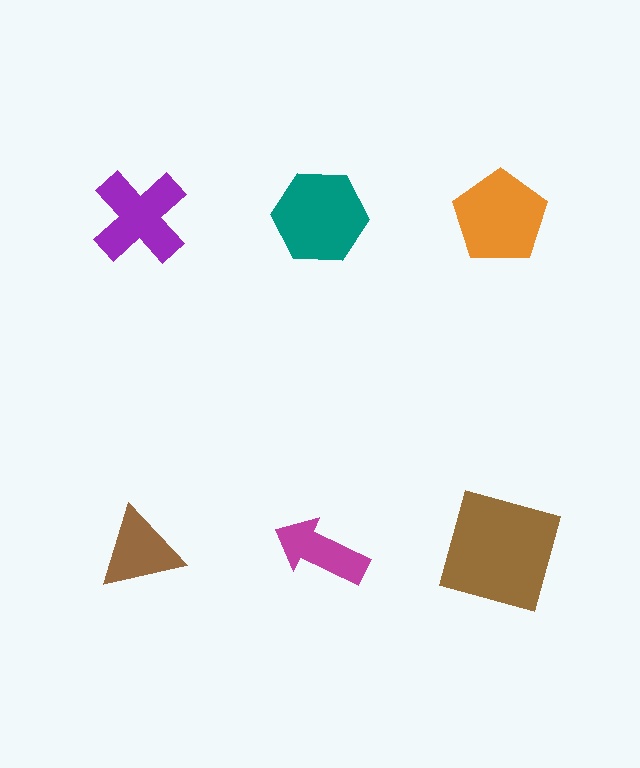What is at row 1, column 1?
A purple cross.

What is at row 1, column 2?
A teal hexagon.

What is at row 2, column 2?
A magenta arrow.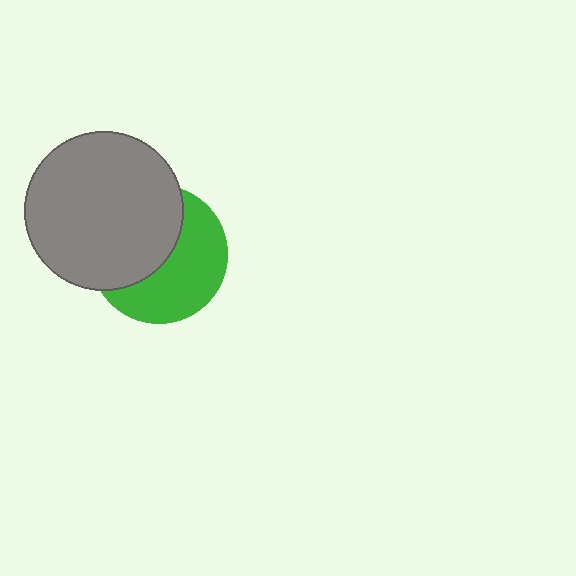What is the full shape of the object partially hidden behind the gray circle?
The partially hidden object is a green circle.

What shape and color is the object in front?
The object in front is a gray circle.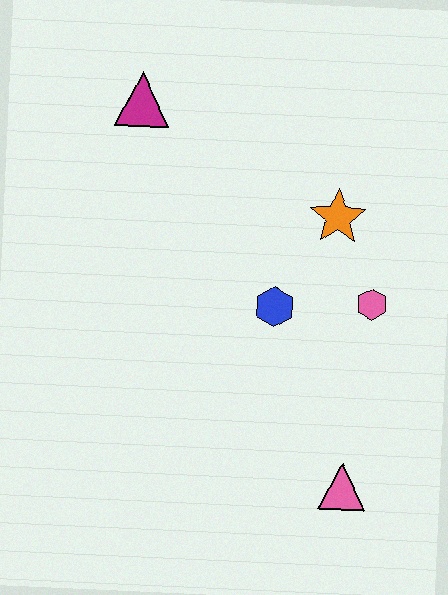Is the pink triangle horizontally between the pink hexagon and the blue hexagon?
Yes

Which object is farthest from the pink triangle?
The magenta triangle is farthest from the pink triangle.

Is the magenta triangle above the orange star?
Yes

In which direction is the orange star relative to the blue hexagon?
The orange star is above the blue hexagon.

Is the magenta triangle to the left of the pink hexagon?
Yes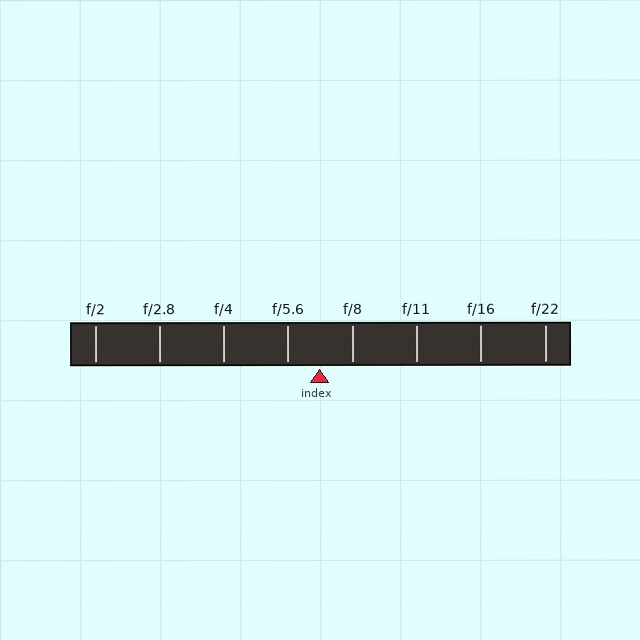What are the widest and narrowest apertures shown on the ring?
The widest aperture shown is f/2 and the narrowest is f/22.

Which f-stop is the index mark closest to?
The index mark is closest to f/5.6.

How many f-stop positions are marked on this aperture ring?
There are 8 f-stop positions marked.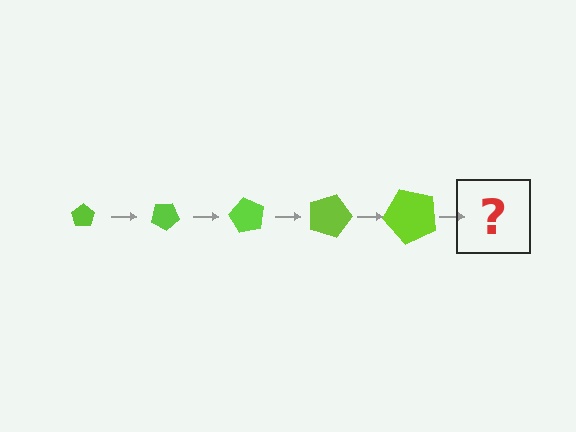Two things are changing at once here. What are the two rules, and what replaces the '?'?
The two rules are that the pentagon grows larger each step and it rotates 30 degrees each step. The '?' should be a pentagon, larger than the previous one and rotated 150 degrees from the start.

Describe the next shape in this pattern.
It should be a pentagon, larger than the previous one and rotated 150 degrees from the start.